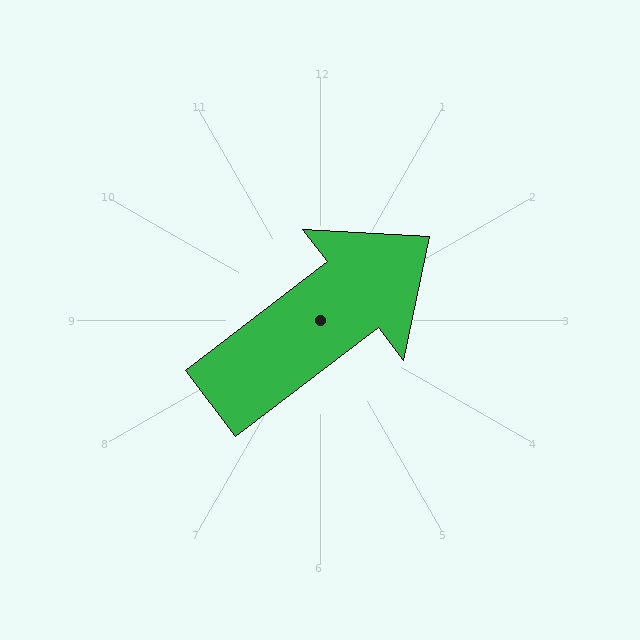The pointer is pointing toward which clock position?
Roughly 2 o'clock.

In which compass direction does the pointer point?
Northeast.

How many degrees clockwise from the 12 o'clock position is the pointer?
Approximately 53 degrees.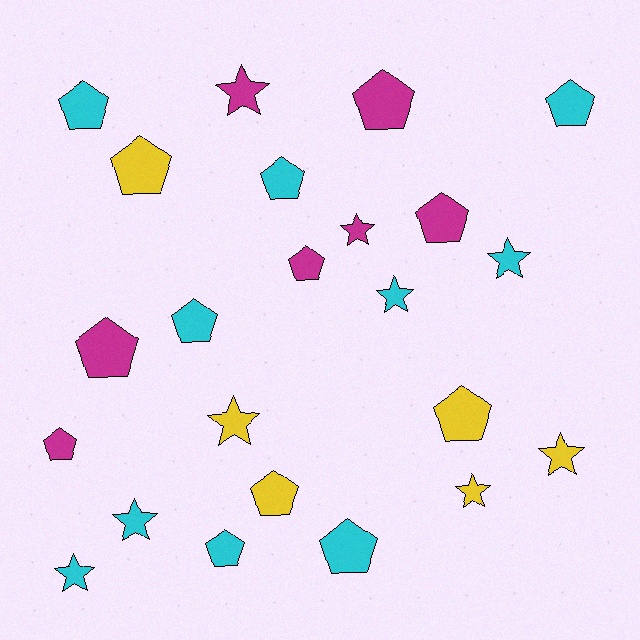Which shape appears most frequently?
Pentagon, with 14 objects.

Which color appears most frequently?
Cyan, with 10 objects.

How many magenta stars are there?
There are 2 magenta stars.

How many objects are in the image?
There are 23 objects.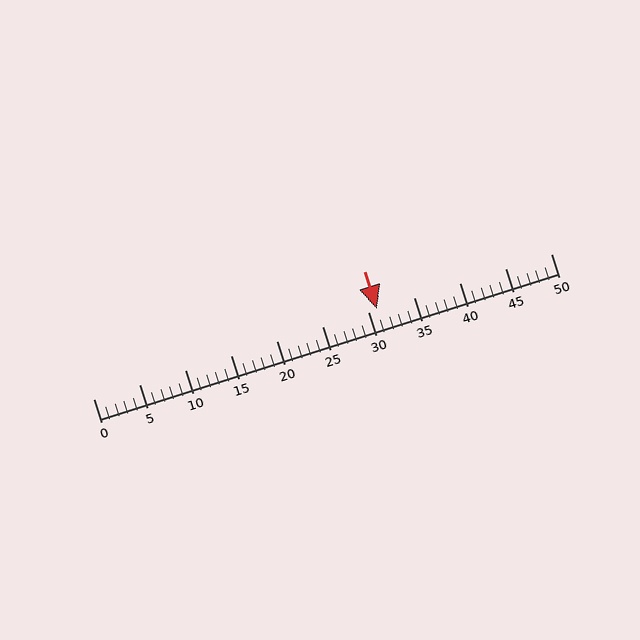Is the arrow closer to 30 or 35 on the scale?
The arrow is closer to 30.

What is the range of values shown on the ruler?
The ruler shows values from 0 to 50.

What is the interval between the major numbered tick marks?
The major tick marks are spaced 5 units apart.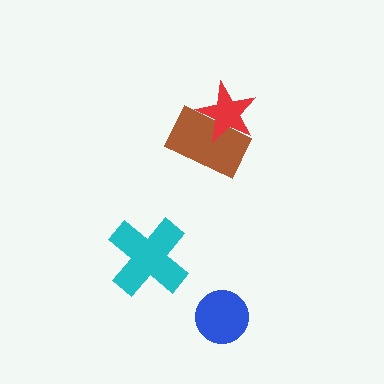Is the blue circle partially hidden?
No, no other shape covers it.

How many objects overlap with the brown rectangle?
1 object overlaps with the brown rectangle.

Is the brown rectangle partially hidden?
Yes, it is partially covered by another shape.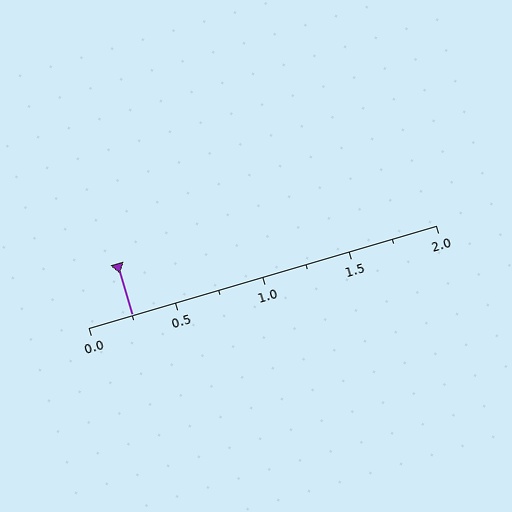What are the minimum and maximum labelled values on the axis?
The axis runs from 0.0 to 2.0.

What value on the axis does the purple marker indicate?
The marker indicates approximately 0.25.